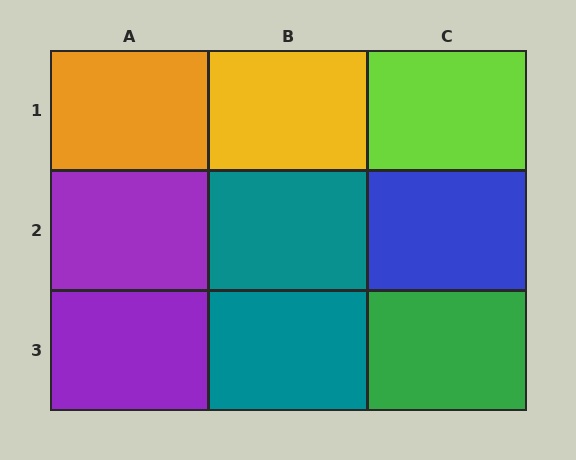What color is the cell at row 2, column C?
Blue.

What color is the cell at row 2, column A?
Purple.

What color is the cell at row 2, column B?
Teal.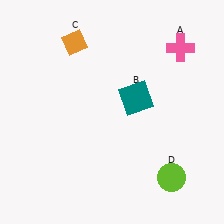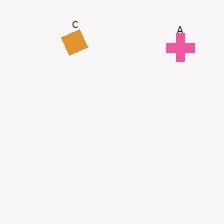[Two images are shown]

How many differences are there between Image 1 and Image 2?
There are 2 differences between the two images.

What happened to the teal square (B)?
The teal square (B) was removed in Image 2. It was in the top-right area of Image 1.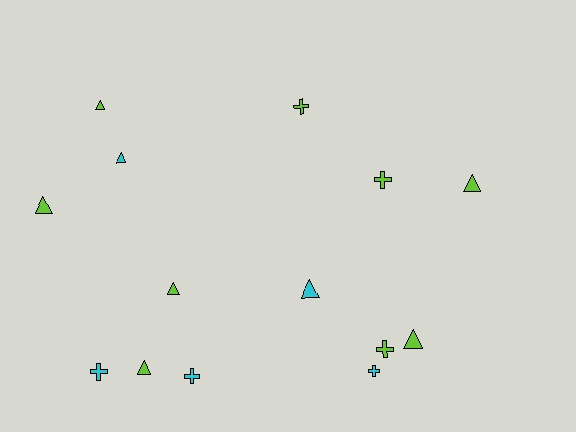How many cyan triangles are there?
There are 2 cyan triangles.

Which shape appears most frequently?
Triangle, with 8 objects.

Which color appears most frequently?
Lime, with 9 objects.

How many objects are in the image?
There are 14 objects.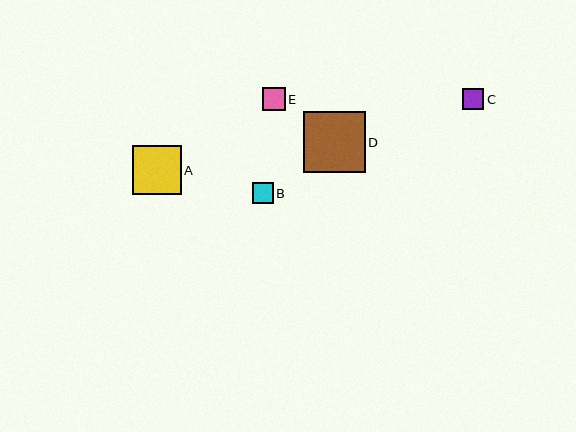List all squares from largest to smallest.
From largest to smallest: D, A, E, C, B.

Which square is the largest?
Square D is the largest with a size of approximately 61 pixels.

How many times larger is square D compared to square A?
Square D is approximately 1.3 times the size of square A.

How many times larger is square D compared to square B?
Square D is approximately 3.0 times the size of square B.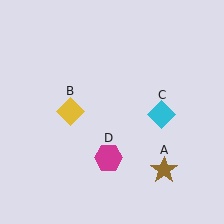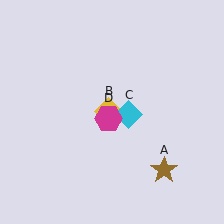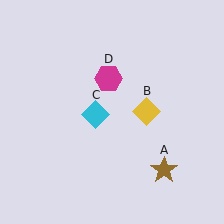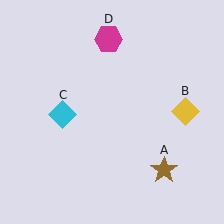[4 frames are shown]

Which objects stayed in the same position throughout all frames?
Brown star (object A) remained stationary.